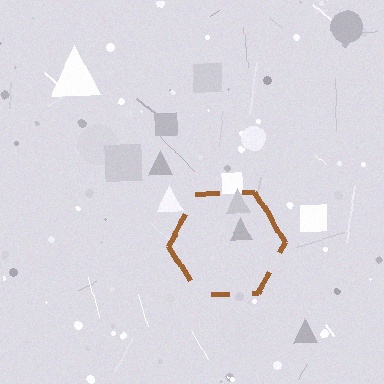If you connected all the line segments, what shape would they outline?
They would outline a hexagon.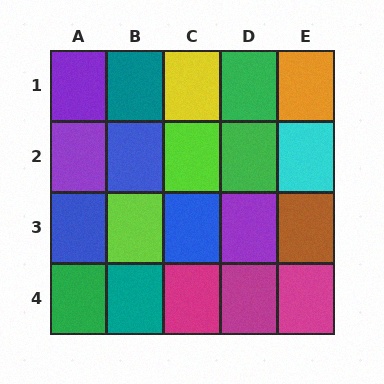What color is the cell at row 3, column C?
Blue.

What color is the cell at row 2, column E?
Cyan.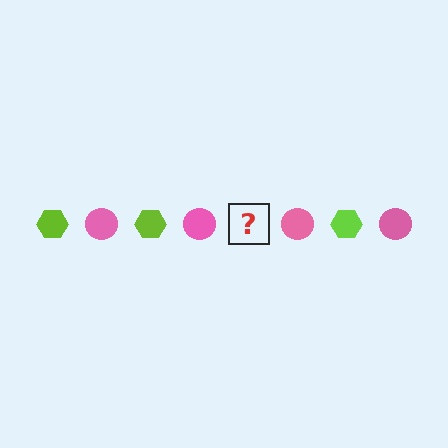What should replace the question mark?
The question mark should be replaced with a lime hexagon.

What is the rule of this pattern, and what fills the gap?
The rule is that the pattern alternates between lime hexagon and pink circle. The gap should be filled with a lime hexagon.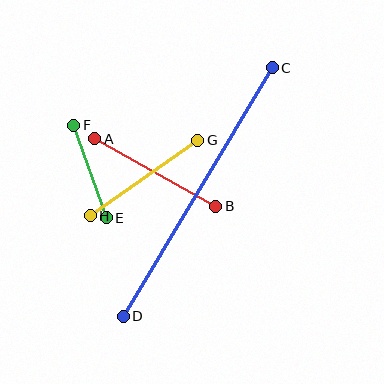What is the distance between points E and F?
The distance is approximately 98 pixels.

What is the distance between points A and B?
The distance is approximately 138 pixels.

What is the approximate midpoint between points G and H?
The midpoint is at approximately (144, 178) pixels.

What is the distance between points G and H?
The distance is approximately 131 pixels.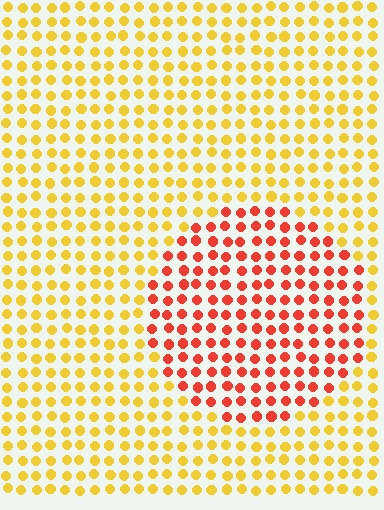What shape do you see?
I see a circle.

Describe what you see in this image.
The image is filled with small yellow elements in a uniform arrangement. A circle-shaped region is visible where the elements are tinted to a slightly different hue, forming a subtle color boundary.